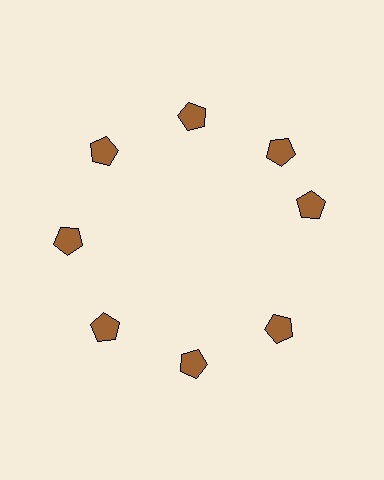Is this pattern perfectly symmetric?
No. The 8 brown pentagons are arranged in a ring, but one element near the 3 o'clock position is rotated out of alignment along the ring, breaking the 8-fold rotational symmetry.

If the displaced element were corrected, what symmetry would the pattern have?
It would have 8-fold rotational symmetry — the pattern would map onto itself every 45 degrees.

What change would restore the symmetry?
The symmetry would be restored by rotating it back into even spacing with its neighbors so that all 8 pentagons sit at equal angles and equal distance from the center.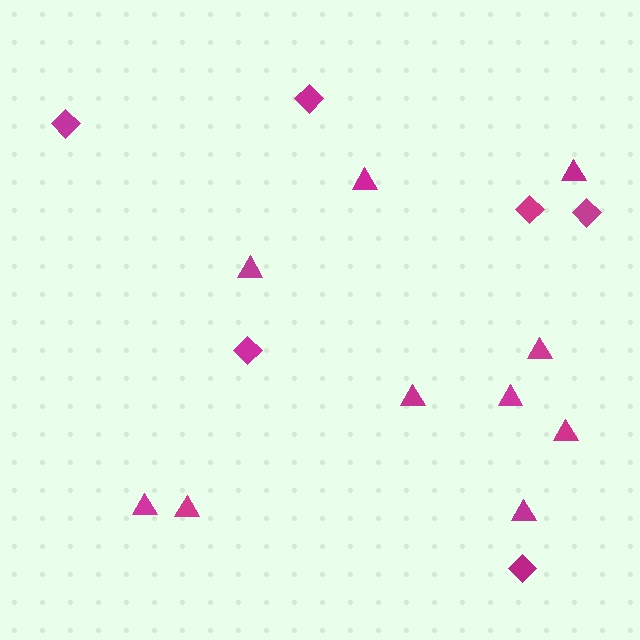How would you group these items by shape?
There are 2 groups: one group of triangles (10) and one group of diamonds (6).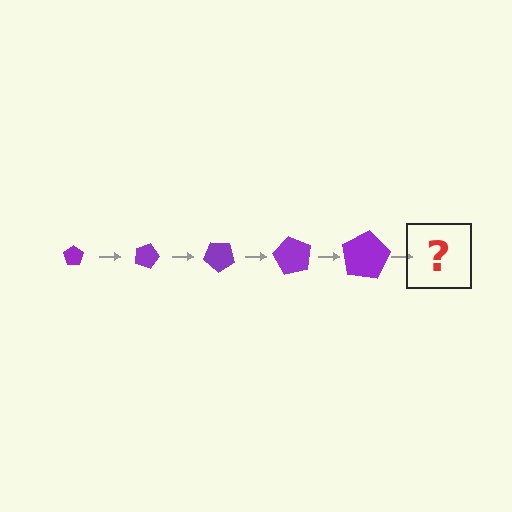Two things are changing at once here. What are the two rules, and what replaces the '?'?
The two rules are that the pentagon grows larger each step and it rotates 20 degrees each step. The '?' should be a pentagon, larger than the previous one and rotated 100 degrees from the start.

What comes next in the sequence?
The next element should be a pentagon, larger than the previous one and rotated 100 degrees from the start.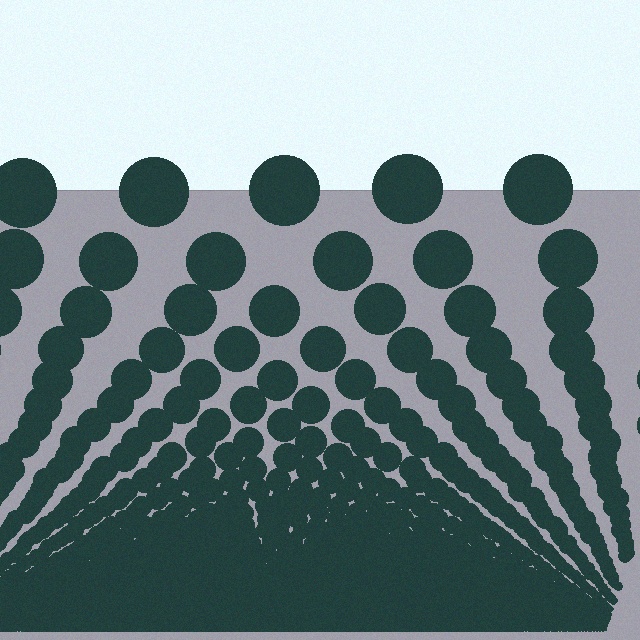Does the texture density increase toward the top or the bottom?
Density increases toward the bottom.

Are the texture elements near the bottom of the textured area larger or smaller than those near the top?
Smaller. The gradient is inverted — elements near the bottom are smaller and denser.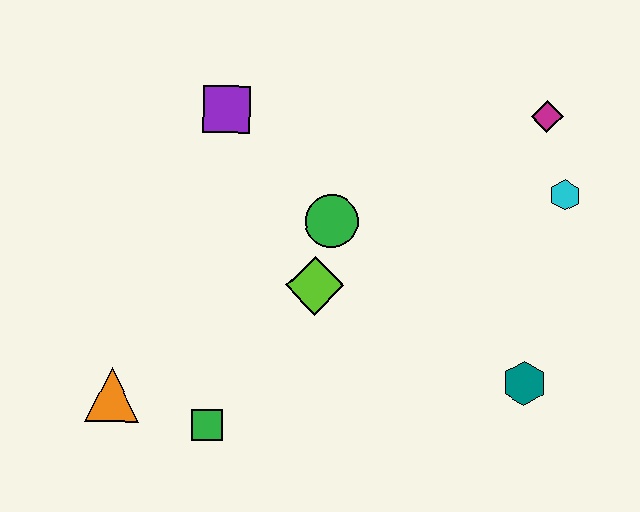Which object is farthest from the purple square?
The teal hexagon is farthest from the purple square.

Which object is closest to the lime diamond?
The green circle is closest to the lime diamond.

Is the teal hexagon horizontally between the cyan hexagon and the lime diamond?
Yes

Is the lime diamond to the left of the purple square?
No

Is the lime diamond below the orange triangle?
No